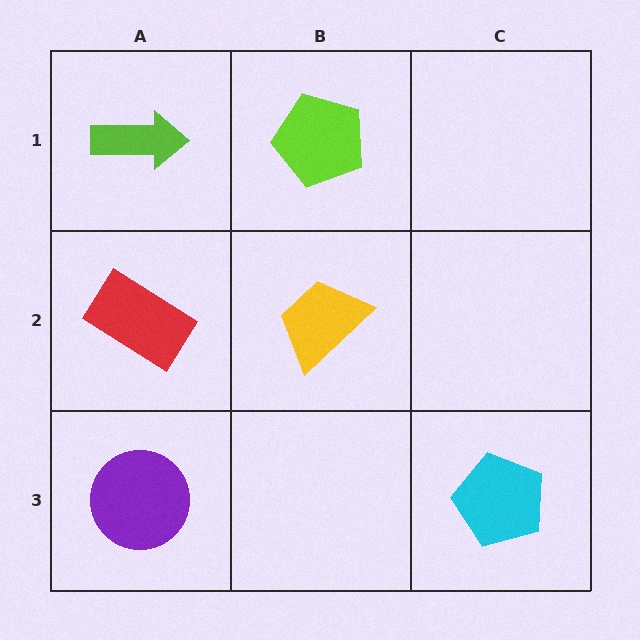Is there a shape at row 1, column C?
No, that cell is empty.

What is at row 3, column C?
A cyan pentagon.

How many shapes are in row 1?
2 shapes.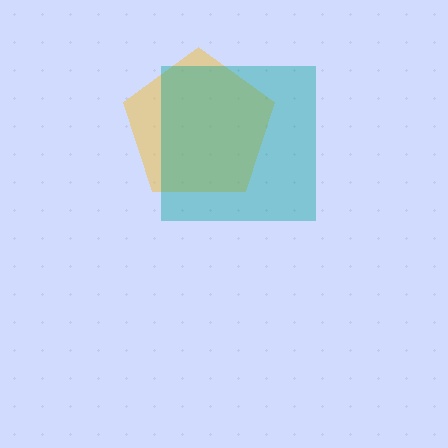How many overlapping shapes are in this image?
There are 2 overlapping shapes in the image.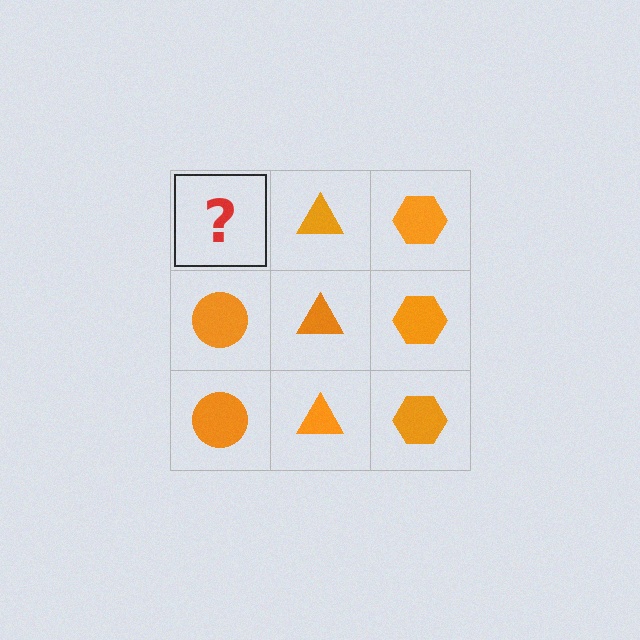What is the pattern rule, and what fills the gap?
The rule is that each column has a consistent shape. The gap should be filled with an orange circle.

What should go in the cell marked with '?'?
The missing cell should contain an orange circle.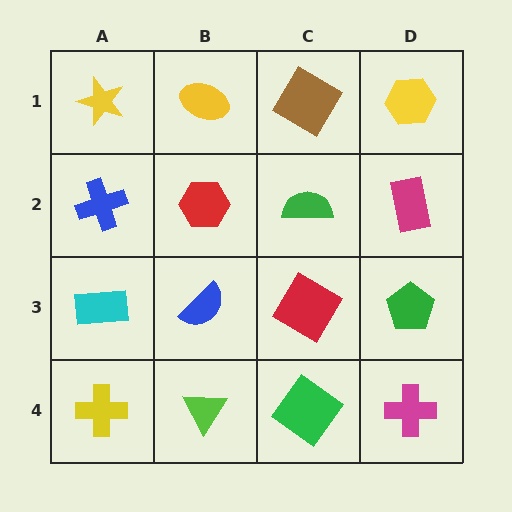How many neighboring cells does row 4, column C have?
3.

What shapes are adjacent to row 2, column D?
A yellow hexagon (row 1, column D), a green pentagon (row 3, column D), a green semicircle (row 2, column C).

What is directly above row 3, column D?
A magenta rectangle.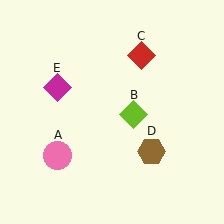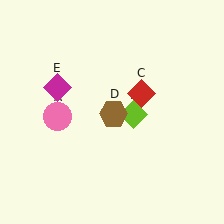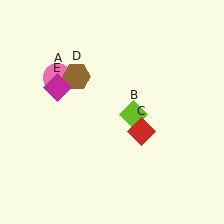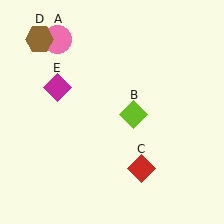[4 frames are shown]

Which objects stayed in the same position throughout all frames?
Lime diamond (object B) and magenta diamond (object E) remained stationary.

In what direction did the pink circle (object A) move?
The pink circle (object A) moved up.